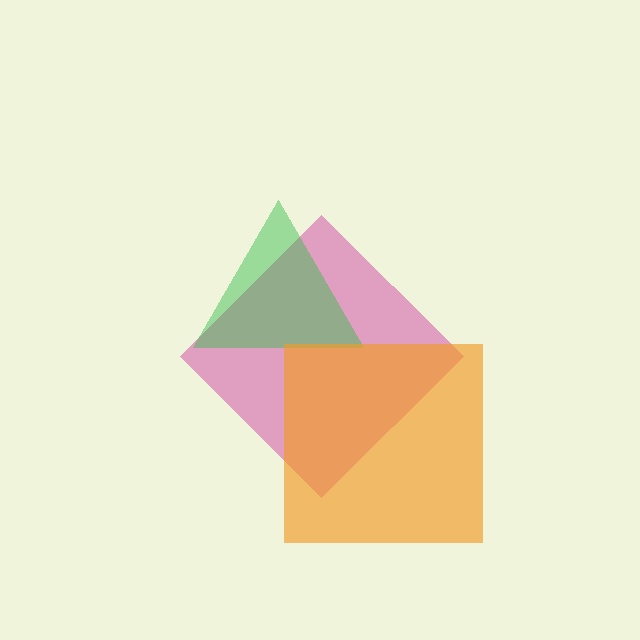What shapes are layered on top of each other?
The layered shapes are: a pink diamond, a green triangle, an orange square.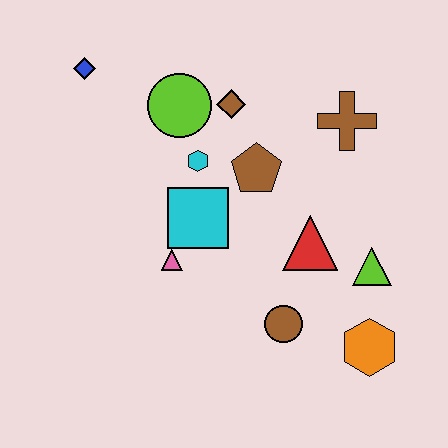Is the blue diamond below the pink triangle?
No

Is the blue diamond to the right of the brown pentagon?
No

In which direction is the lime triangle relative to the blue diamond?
The lime triangle is to the right of the blue diamond.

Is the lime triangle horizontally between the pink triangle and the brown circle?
No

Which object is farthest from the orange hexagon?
The blue diamond is farthest from the orange hexagon.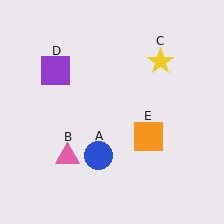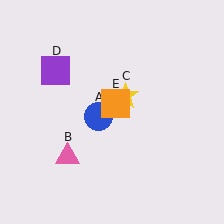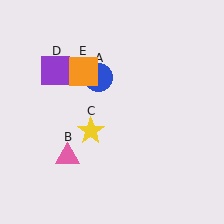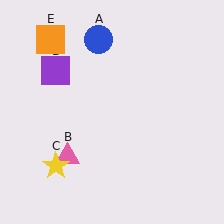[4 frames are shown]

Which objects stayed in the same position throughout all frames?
Pink triangle (object B) and purple square (object D) remained stationary.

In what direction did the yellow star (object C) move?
The yellow star (object C) moved down and to the left.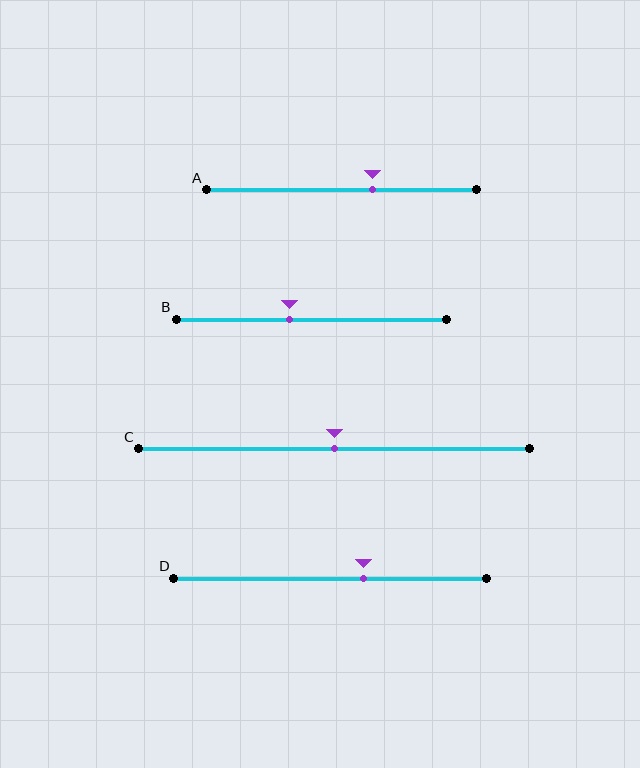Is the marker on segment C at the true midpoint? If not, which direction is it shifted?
Yes, the marker on segment C is at the true midpoint.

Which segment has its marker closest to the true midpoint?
Segment C has its marker closest to the true midpoint.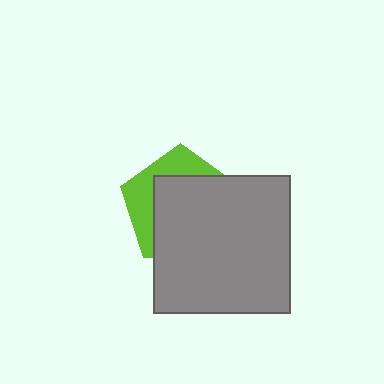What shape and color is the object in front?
The object in front is a gray square.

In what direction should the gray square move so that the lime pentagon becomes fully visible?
The gray square should move toward the lower-right. That is the shortest direction to clear the overlap and leave the lime pentagon fully visible.